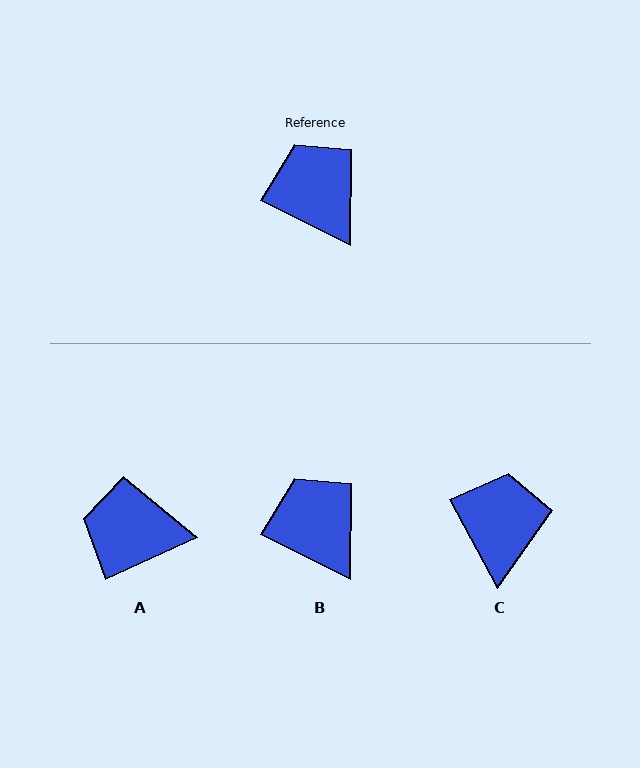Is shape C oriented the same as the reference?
No, it is off by about 35 degrees.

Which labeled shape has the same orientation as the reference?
B.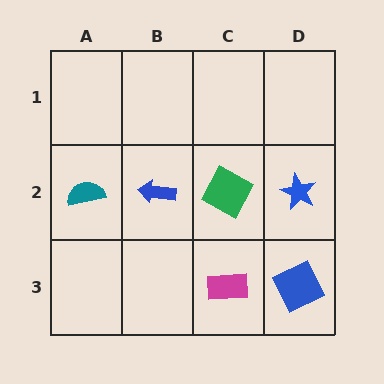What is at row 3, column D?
A blue square.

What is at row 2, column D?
A blue star.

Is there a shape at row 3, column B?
No, that cell is empty.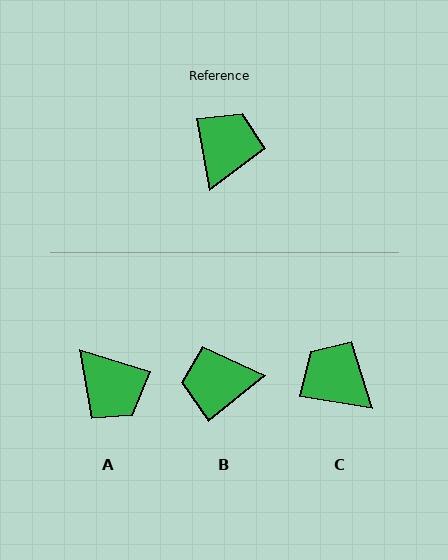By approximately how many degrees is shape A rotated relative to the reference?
Approximately 117 degrees clockwise.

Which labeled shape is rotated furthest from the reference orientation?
B, about 119 degrees away.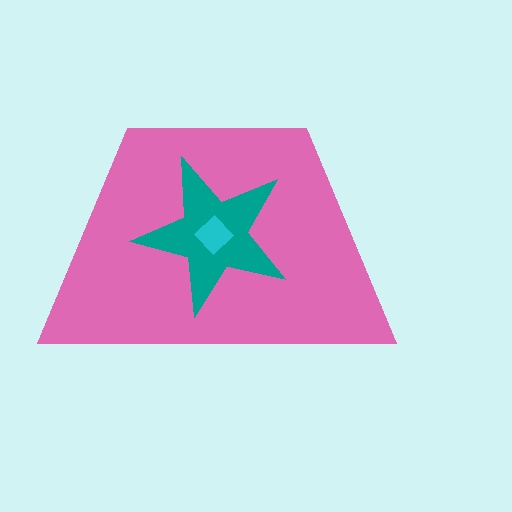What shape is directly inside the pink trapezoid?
The teal star.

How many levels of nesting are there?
3.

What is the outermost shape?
The pink trapezoid.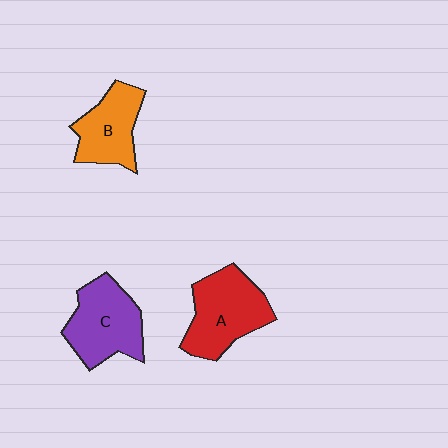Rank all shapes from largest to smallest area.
From largest to smallest: A (red), C (purple), B (orange).